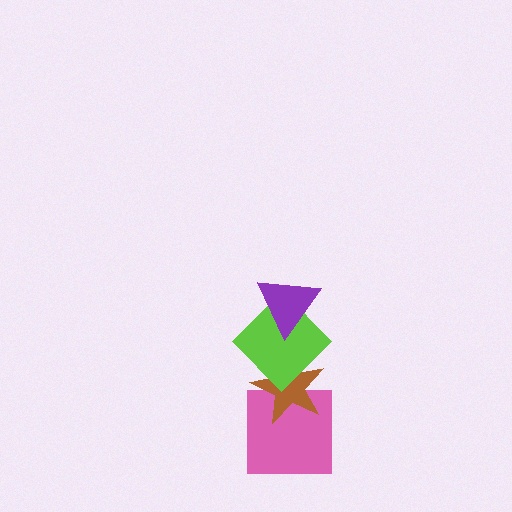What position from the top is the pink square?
The pink square is 4th from the top.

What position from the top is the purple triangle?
The purple triangle is 1st from the top.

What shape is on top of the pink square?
The brown star is on top of the pink square.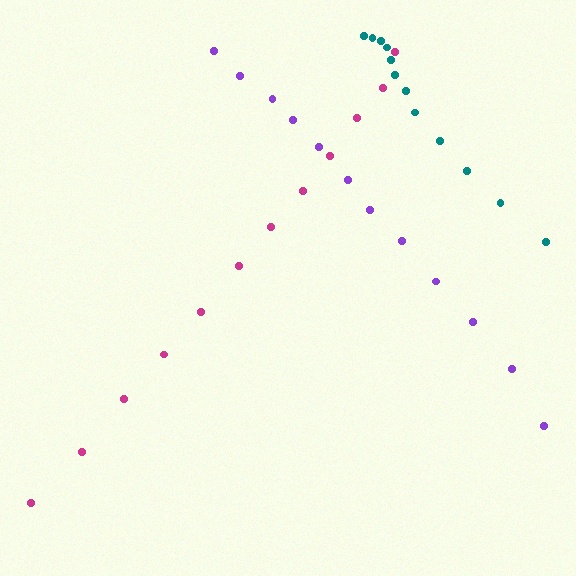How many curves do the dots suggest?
There are 3 distinct paths.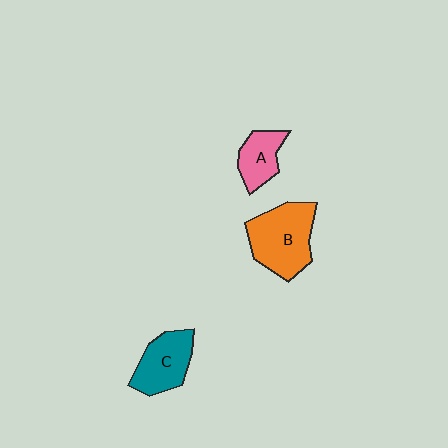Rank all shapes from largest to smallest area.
From largest to smallest: B (orange), C (teal), A (pink).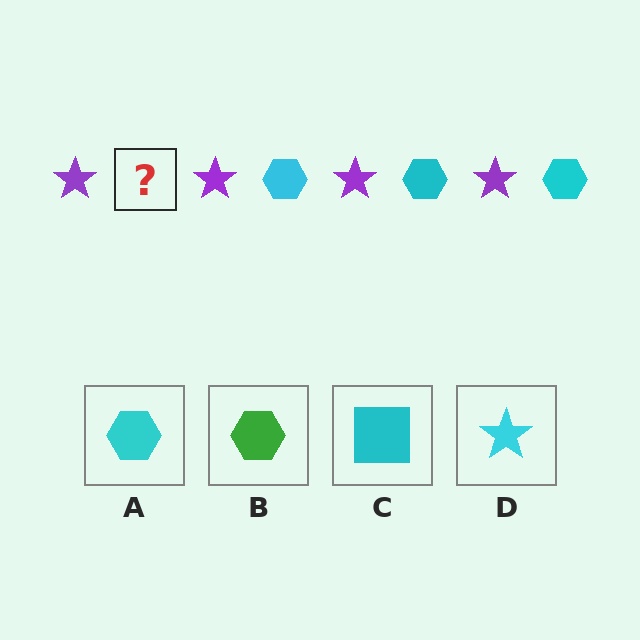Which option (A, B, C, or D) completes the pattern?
A.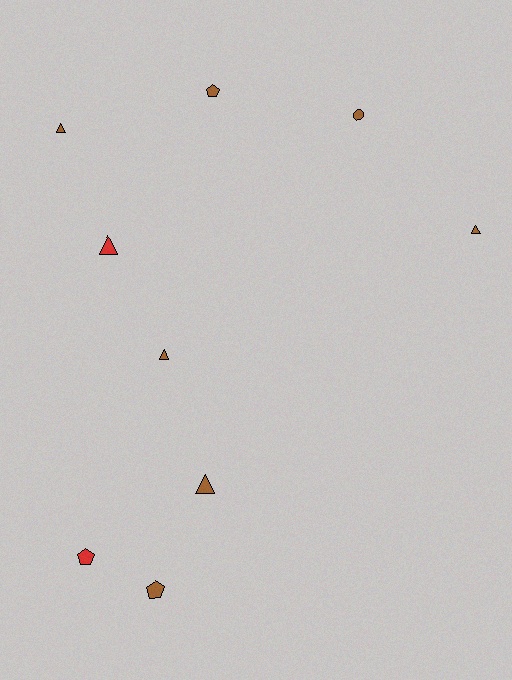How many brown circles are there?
There is 1 brown circle.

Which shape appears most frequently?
Triangle, with 5 objects.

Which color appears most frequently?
Brown, with 7 objects.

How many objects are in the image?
There are 9 objects.